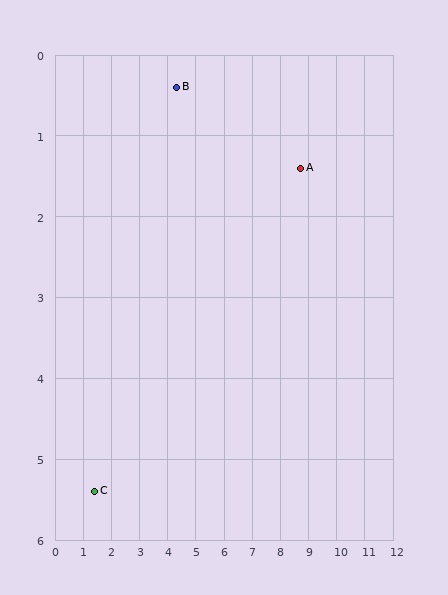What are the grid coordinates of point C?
Point C is at approximately (1.4, 5.4).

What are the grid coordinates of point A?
Point A is at approximately (8.7, 1.4).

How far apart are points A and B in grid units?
Points A and B are about 4.5 grid units apart.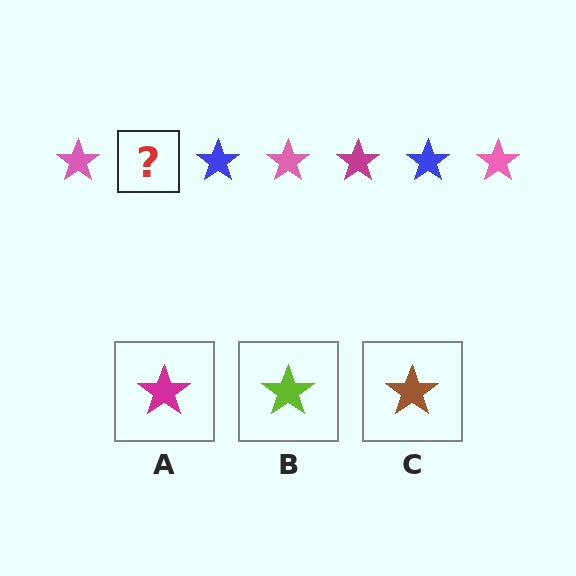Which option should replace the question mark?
Option A.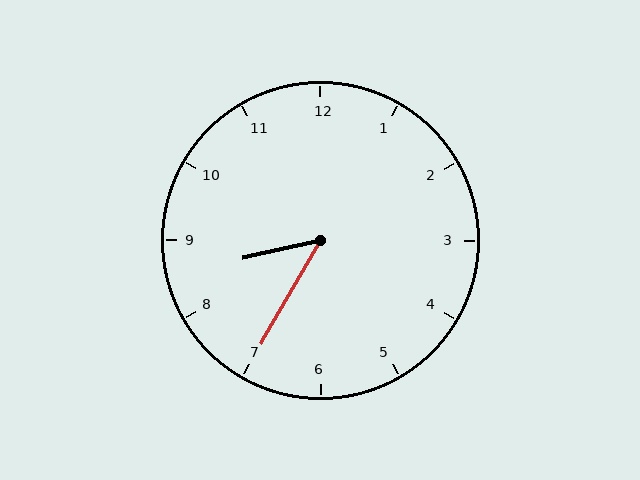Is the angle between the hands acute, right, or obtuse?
It is acute.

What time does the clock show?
8:35.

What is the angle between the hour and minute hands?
Approximately 48 degrees.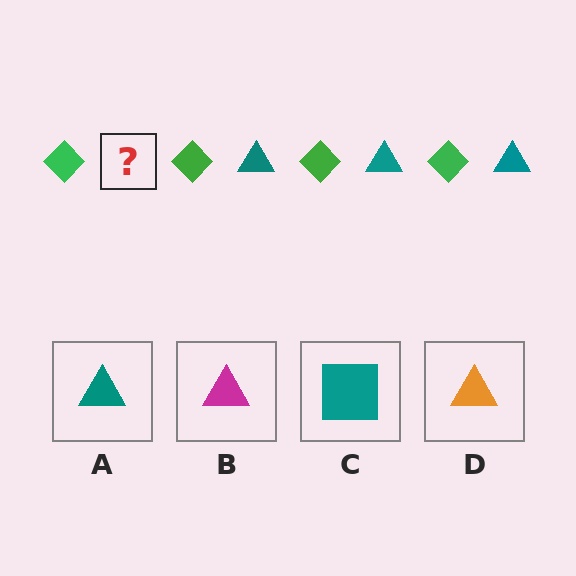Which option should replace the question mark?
Option A.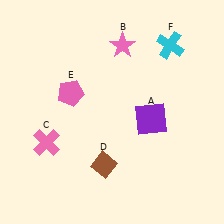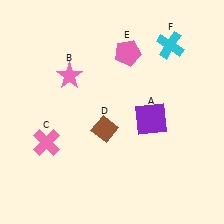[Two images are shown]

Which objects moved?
The objects that moved are: the pink star (B), the brown diamond (D), the pink pentagon (E).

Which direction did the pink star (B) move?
The pink star (B) moved left.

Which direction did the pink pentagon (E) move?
The pink pentagon (E) moved right.